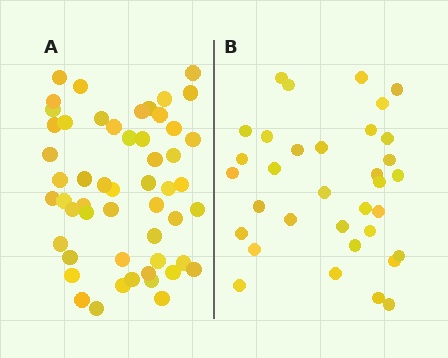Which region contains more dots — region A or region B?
Region A (the left region) has more dots.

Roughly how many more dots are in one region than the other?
Region A has approximately 20 more dots than region B.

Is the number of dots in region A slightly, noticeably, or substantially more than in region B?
Region A has substantially more. The ratio is roughly 1.6 to 1.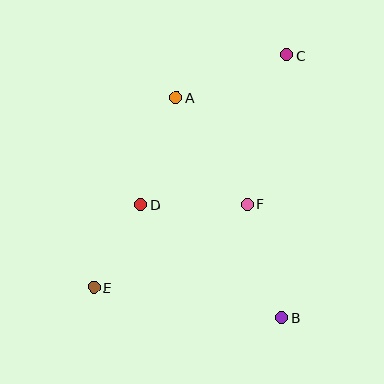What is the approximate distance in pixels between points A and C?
The distance between A and C is approximately 118 pixels.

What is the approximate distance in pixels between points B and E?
The distance between B and E is approximately 190 pixels.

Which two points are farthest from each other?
Points C and E are farthest from each other.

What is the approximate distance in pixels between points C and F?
The distance between C and F is approximately 154 pixels.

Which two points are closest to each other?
Points D and E are closest to each other.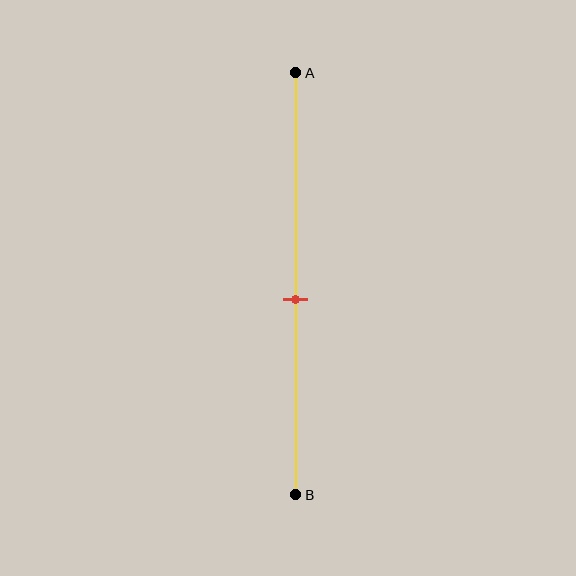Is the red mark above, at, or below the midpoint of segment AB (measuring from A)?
The red mark is below the midpoint of segment AB.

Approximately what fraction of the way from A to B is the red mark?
The red mark is approximately 55% of the way from A to B.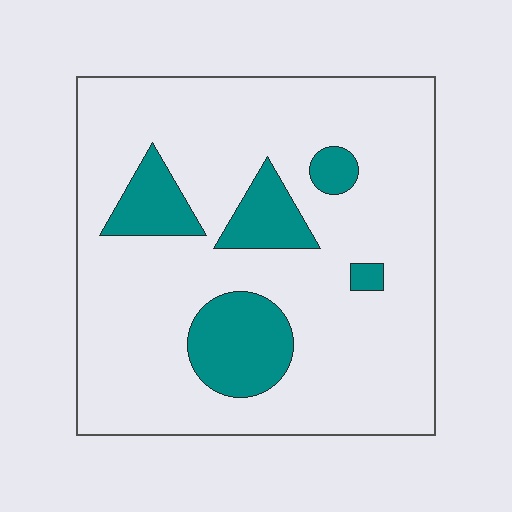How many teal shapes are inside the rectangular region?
5.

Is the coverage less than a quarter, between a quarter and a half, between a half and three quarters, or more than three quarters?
Less than a quarter.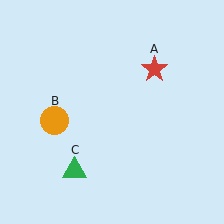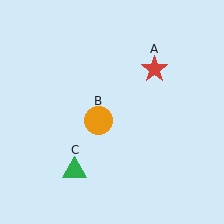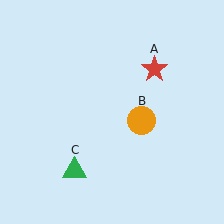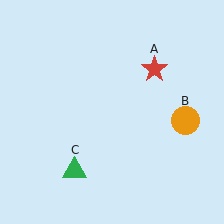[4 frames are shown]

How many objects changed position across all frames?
1 object changed position: orange circle (object B).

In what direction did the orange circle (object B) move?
The orange circle (object B) moved right.